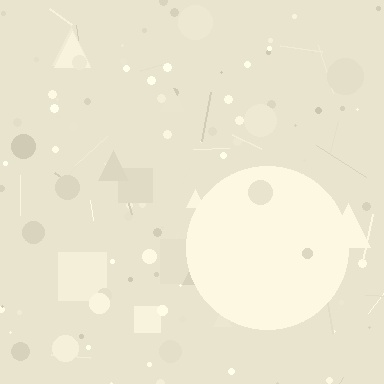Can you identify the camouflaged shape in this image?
The camouflaged shape is a circle.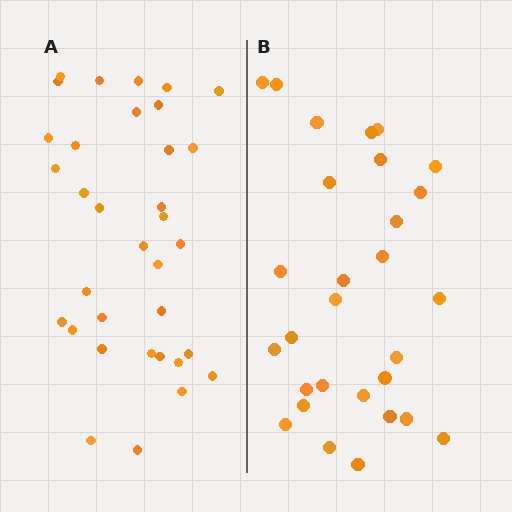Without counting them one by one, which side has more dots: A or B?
Region A (the left region) has more dots.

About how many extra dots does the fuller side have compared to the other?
Region A has about 5 more dots than region B.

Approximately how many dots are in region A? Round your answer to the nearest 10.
About 30 dots. (The exact count is 34, which rounds to 30.)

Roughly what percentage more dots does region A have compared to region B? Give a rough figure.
About 15% more.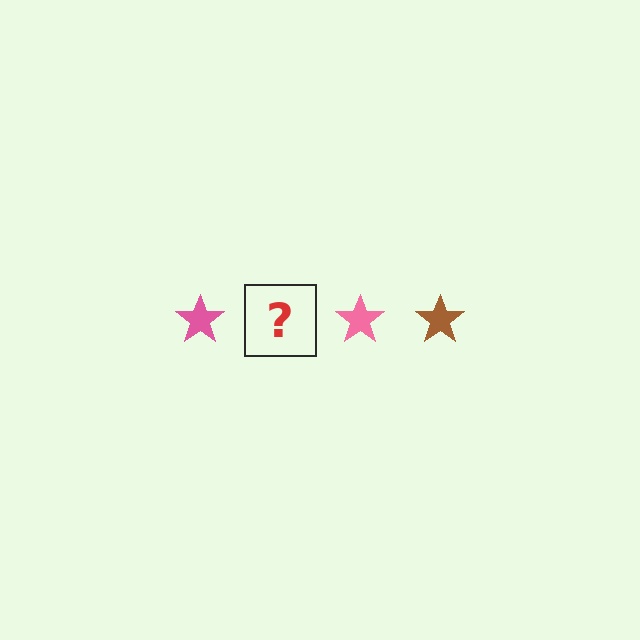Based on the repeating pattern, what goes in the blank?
The blank should be a brown star.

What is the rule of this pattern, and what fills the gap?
The rule is that the pattern cycles through pink, brown stars. The gap should be filled with a brown star.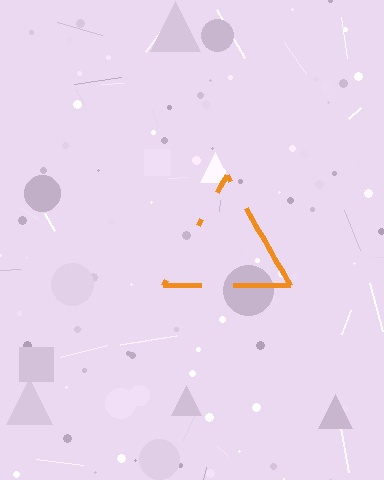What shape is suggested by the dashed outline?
The dashed outline suggests a triangle.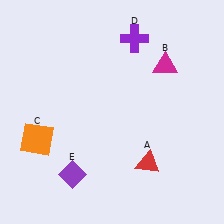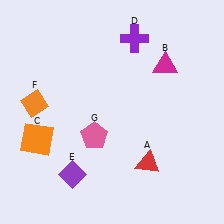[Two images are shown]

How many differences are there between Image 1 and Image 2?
There are 2 differences between the two images.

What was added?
An orange diamond (F), a pink pentagon (G) were added in Image 2.